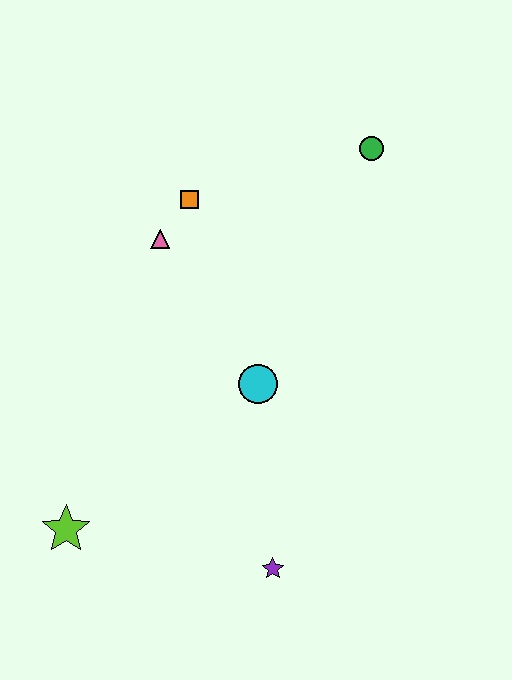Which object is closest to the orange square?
The pink triangle is closest to the orange square.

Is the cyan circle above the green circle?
No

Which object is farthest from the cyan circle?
The green circle is farthest from the cyan circle.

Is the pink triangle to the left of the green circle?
Yes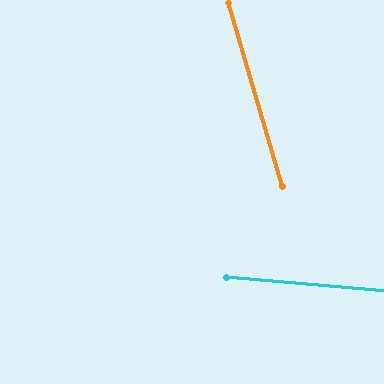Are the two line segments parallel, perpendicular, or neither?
Neither parallel nor perpendicular — they differ by about 69°.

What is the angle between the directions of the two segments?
Approximately 69 degrees.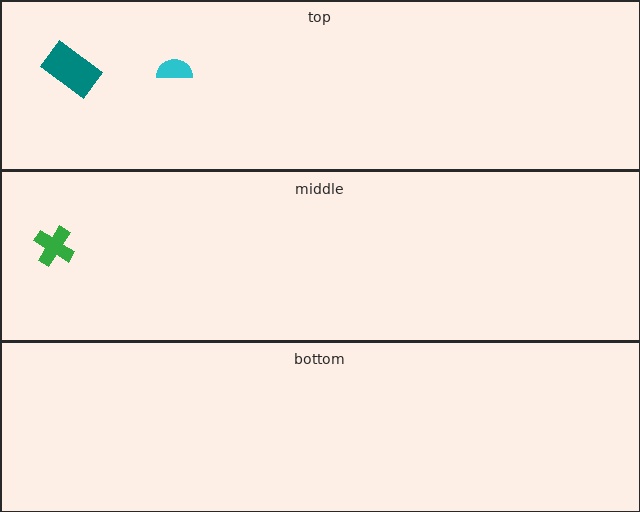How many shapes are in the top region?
2.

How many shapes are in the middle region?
1.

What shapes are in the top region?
The cyan semicircle, the teal rectangle.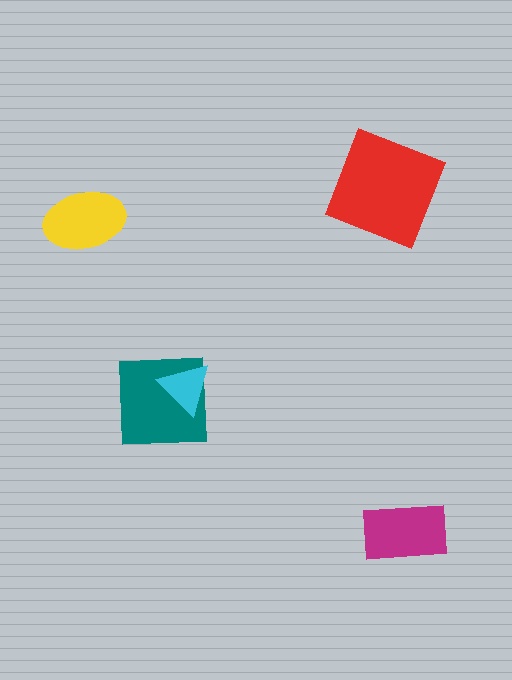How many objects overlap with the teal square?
1 object overlaps with the teal square.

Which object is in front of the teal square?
The cyan triangle is in front of the teal square.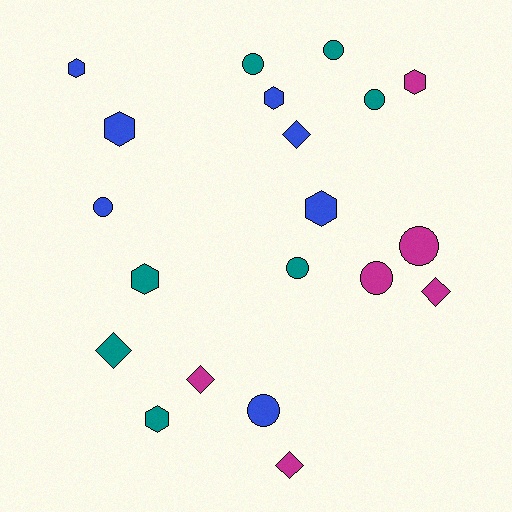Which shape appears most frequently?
Circle, with 8 objects.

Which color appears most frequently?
Teal, with 7 objects.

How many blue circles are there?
There are 2 blue circles.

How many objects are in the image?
There are 20 objects.